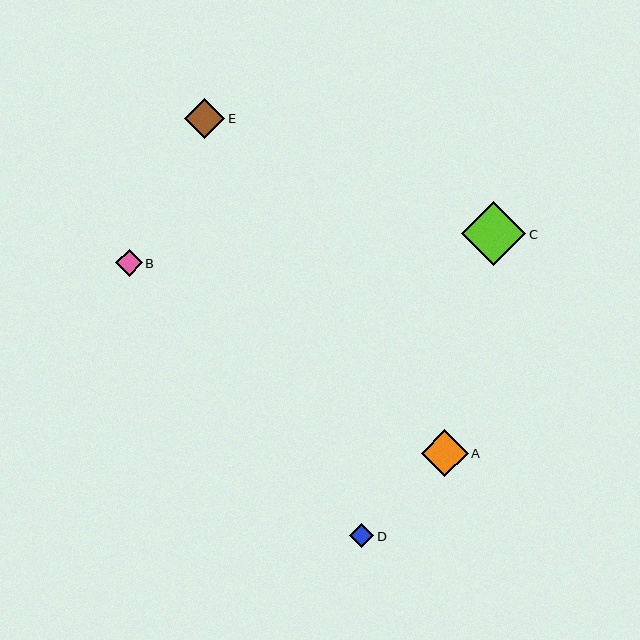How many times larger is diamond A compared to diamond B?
Diamond A is approximately 1.8 times the size of diamond B.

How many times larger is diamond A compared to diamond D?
Diamond A is approximately 1.9 times the size of diamond D.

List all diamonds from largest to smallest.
From largest to smallest: C, A, E, B, D.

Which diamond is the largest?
Diamond C is the largest with a size of approximately 64 pixels.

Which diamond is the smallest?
Diamond D is the smallest with a size of approximately 24 pixels.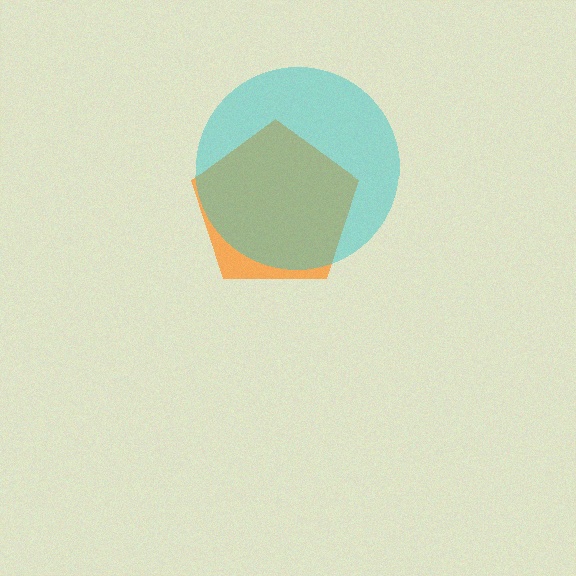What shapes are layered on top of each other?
The layered shapes are: an orange pentagon, a cyan circle.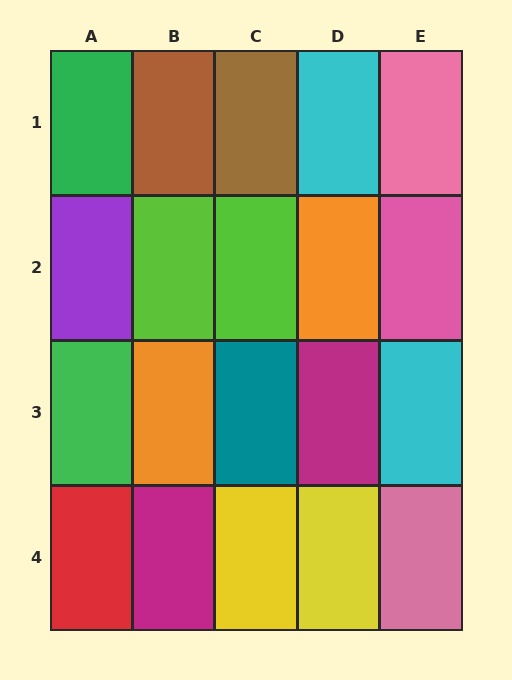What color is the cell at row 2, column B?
Lime.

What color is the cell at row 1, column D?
Cyan.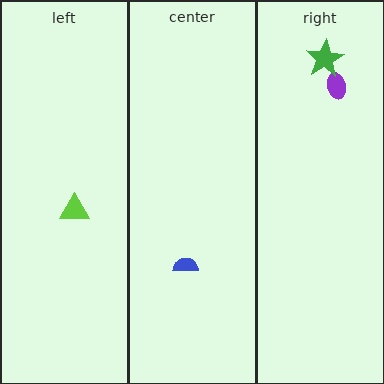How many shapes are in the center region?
1.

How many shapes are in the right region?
2.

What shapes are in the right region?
The purple ellipse, the green star.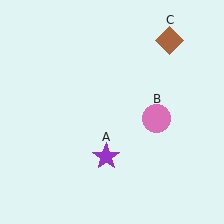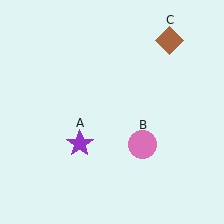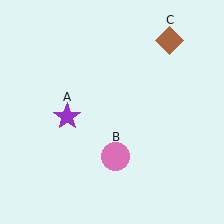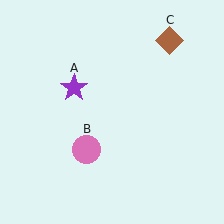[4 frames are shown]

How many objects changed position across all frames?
2 objects changed position: purple star (object A), pink circle (object B).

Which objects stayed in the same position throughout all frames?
Brown diamond (object C) remained stationary.